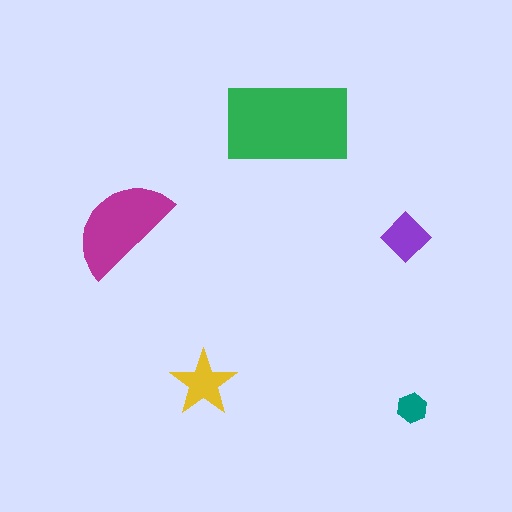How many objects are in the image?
There are 5 objects in the image.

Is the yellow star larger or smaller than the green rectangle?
Smaller.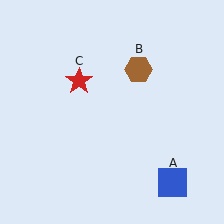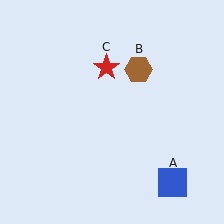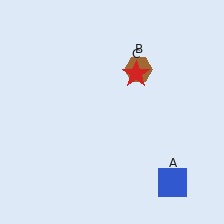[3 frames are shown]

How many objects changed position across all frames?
1 object changed position: red star (object C).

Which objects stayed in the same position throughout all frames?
Blue square (object A) and brown hexagon (object B) remained stationary.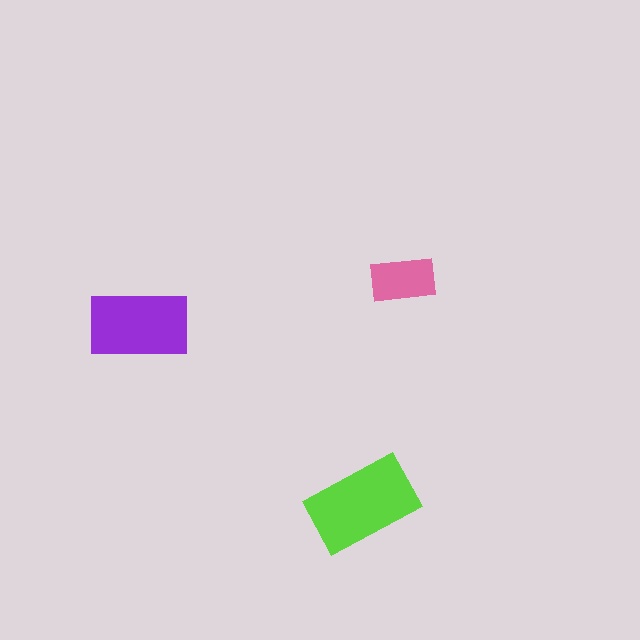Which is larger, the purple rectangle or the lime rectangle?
The lime one.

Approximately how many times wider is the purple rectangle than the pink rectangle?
About 1.5 times wider.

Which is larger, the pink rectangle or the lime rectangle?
The lime one.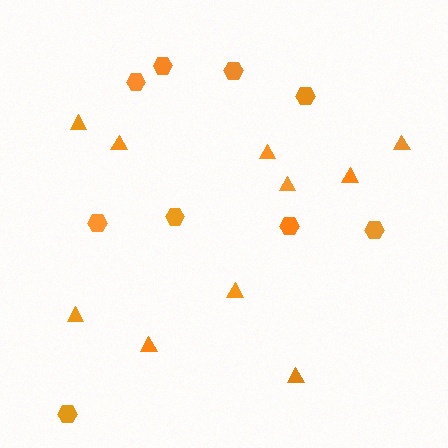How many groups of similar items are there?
There are 2 groups: one group of hexagons (9) and one group of triangles (10).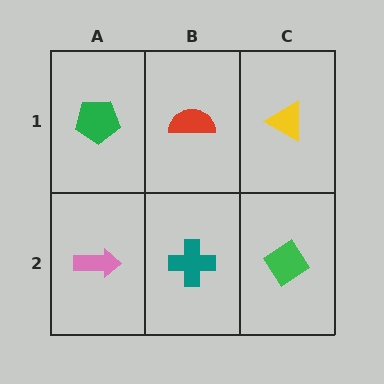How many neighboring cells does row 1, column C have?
2.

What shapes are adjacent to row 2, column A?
A green pentagon (row 1, column A), a teal cross (row 2, column B).